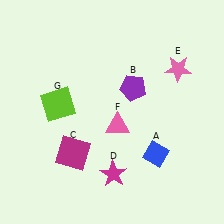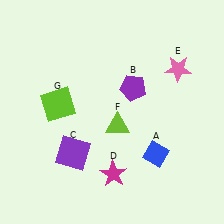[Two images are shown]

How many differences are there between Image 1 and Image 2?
There are 2 differences between the two images.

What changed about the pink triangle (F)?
In Image 1, F is pink. In Image 2, it changed to lime.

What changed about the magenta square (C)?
In Image 1, C is magenta. In Image 2, it changed to purple.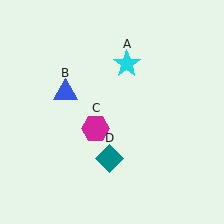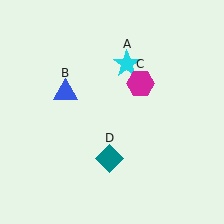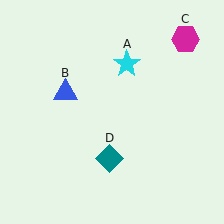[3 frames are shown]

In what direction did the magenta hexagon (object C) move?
The magenta hexagon (object C) moved up and to the right.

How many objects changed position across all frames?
1 object changed position: magenta hexagon (object C).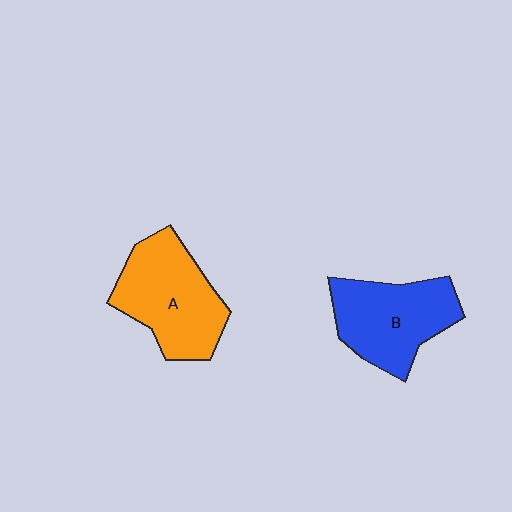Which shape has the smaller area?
Shape B (blue).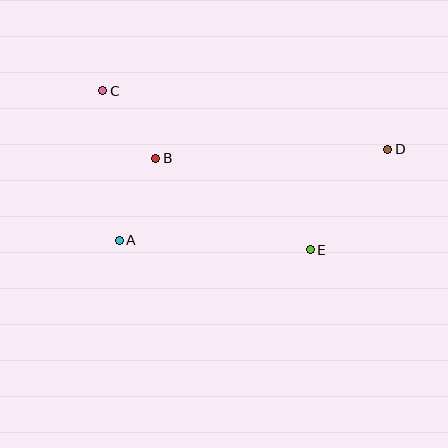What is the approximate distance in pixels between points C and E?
The distance between C and E is approximately 262 pixels.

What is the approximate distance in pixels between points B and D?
The distance between B and D is approximately 232 pixels.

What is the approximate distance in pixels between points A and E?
The distance between A and E is approximately 191 pixels.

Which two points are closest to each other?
Points B and C are closest to each other.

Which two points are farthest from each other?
Points C and D are farthest from each other.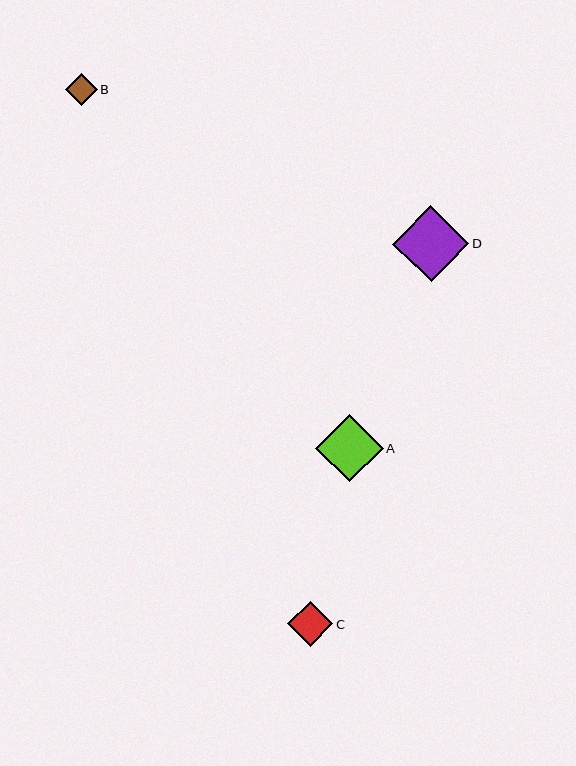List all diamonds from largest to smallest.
From largest to smallest: D, A, C, B.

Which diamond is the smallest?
Diamond B is the smallest with a size of approximately 32 pixels.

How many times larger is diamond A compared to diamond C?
Diamond A is approximately 1.5 times the size of diamond C.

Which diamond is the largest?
Diamond D is the largest with a size of approximately 76 pixels.